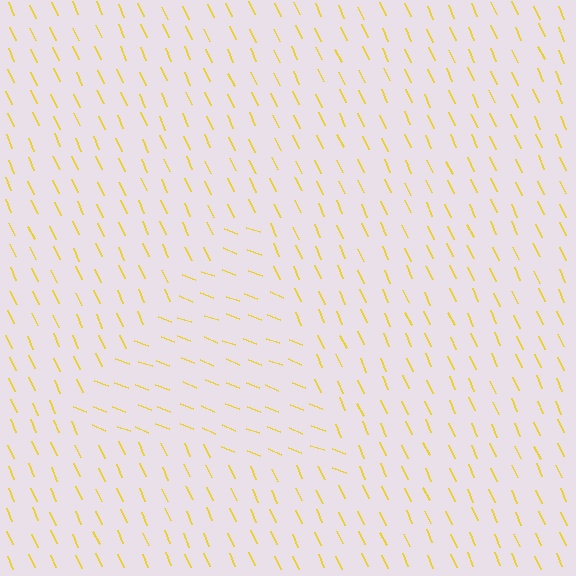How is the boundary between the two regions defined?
The boundary is defined purely by a change in line orientation (approximately 45 degrees difference). All lines are the same color and thickness.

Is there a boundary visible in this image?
Yes, there is a texture boundary formed by a change in line orientation.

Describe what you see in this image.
The image is filled with small yellow line segments. A triangle region in the image has lines oriented differently from the surrounding lines, creating a visible texture boundary.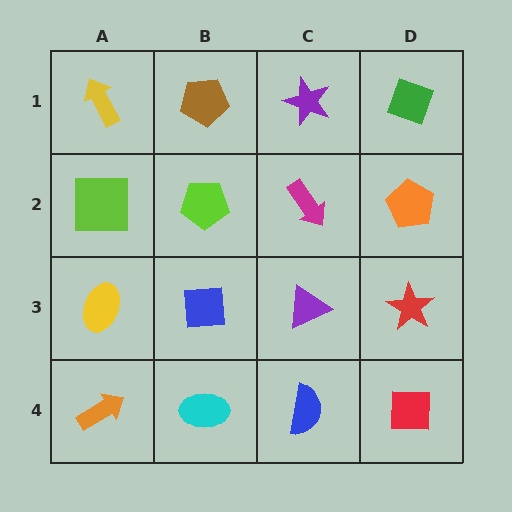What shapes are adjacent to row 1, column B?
A lime pentagon (row 2, column B), a yellow arrow (row 1, column A), a purple star (row 1, column C).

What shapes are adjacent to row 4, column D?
A red star (row 3, column D), a blue semicircle (row 4, column C).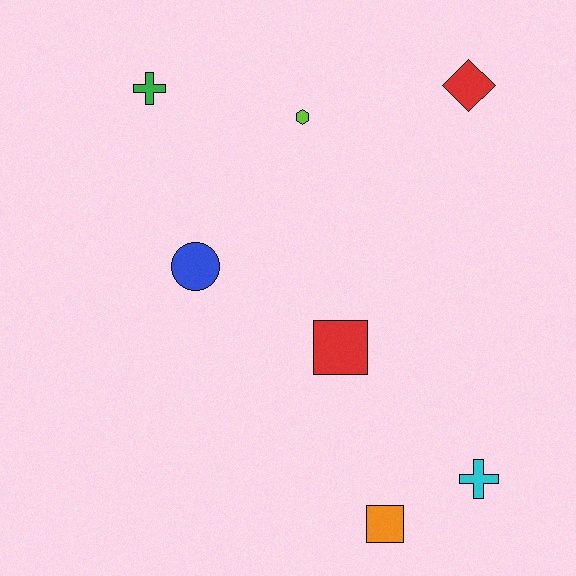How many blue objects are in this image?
There is 1 blue object.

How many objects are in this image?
There are 7 objects.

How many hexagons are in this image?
There is 1 hexagon.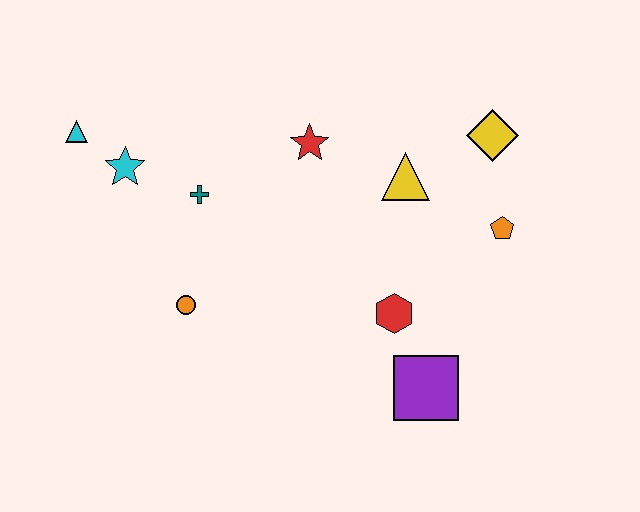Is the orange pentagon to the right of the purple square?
Yes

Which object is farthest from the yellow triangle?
The cyan triangle is farthest from the yellow triangle.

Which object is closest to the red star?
The yellow triangle is closest to the red star.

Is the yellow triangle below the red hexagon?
No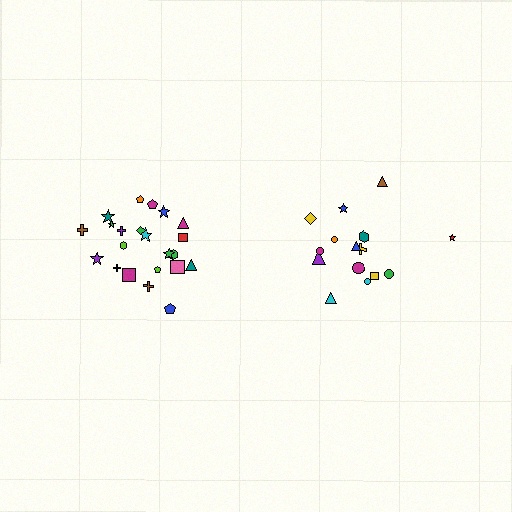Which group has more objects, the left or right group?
The left group.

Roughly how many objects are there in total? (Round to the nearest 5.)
Roughly 35 objects in total.